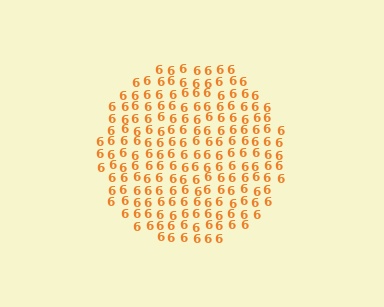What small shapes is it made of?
It is made of small digit 6's.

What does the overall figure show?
The overall figure shows a circle.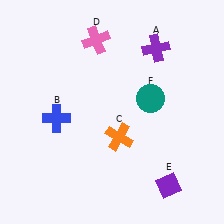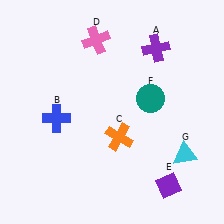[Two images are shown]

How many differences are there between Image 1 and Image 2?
There is 1 difference between the two images.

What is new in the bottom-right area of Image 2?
A cyan triangle (G) was added in the bottom-right area of Image 2.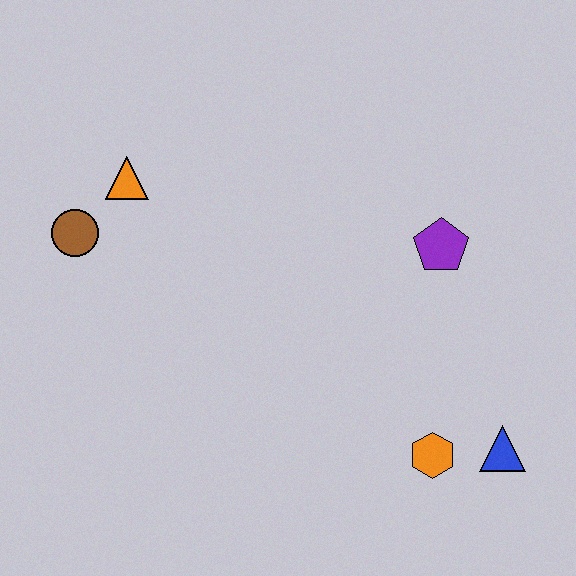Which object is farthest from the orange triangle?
The blue triangle is farthest from the orange triangle.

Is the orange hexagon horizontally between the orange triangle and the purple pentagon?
Yes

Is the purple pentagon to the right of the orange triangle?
Yes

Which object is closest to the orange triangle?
The brown circle is closest to the orange triangle.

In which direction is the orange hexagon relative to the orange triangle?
The orange hexagon is to the right of the orange triangle.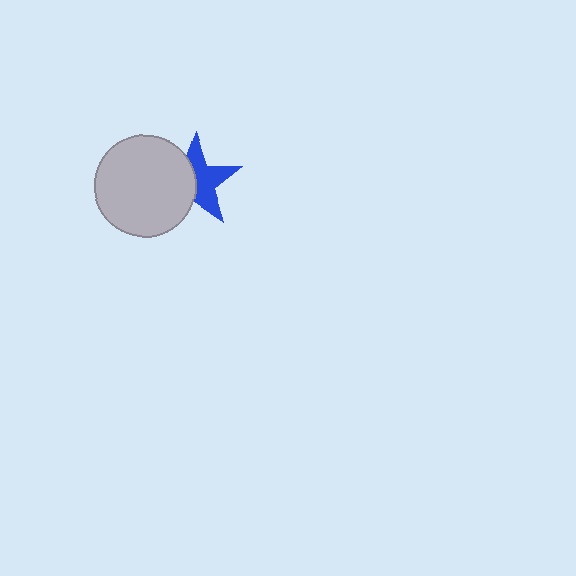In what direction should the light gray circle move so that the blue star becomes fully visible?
The light gray circle should move left. That is the shortest direction to clear the overlap and leave the blue star fully visible.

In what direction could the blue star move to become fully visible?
The blue star could move right. That would shift it out from behind the light gray circle entirely.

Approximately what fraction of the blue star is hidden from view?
Roughly 45% of the blue star is hidden behind the light gray circle.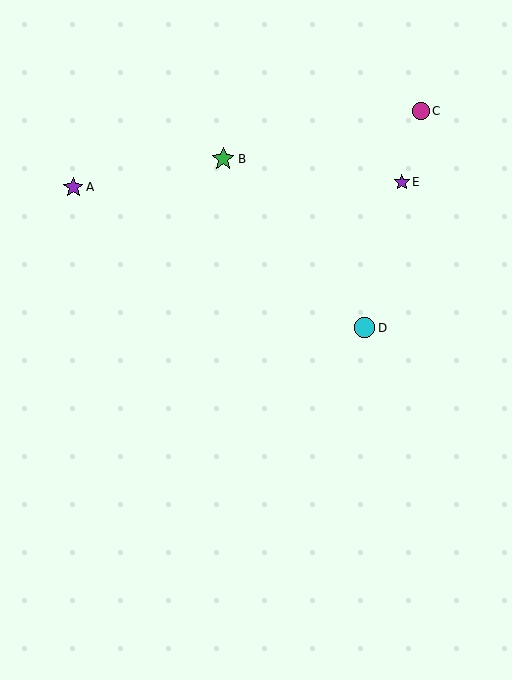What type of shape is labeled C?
Shape C is a magenta circle.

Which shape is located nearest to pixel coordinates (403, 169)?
The purple star (labeled E) at (402, 182) is nearest to that location.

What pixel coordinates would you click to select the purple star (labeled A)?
Click at (73, 187) to select the purple star A.